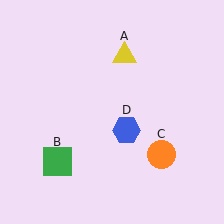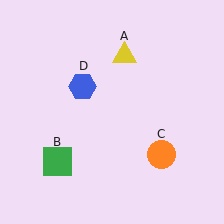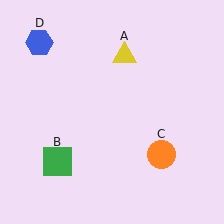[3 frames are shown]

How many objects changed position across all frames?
1 object changed position: blue hexagon (object D).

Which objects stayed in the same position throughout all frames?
Yellow triangle (object A) and green square (object B) and orange circle (object C) remained stationary.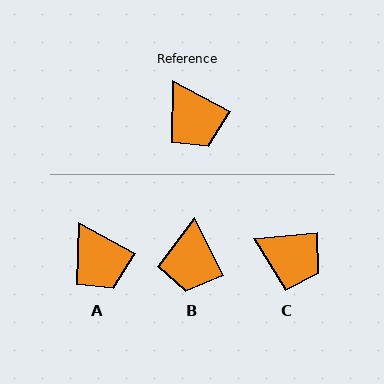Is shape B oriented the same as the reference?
No, it is off by about 35 degrees.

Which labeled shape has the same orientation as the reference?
A.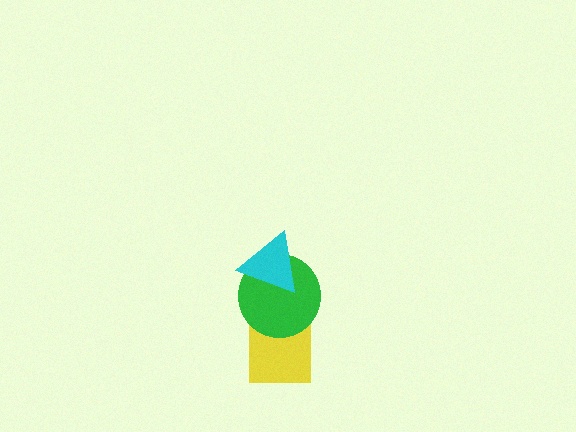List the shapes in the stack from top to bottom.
From top to bottom: the cyan triangle, the green circle, the yellow square.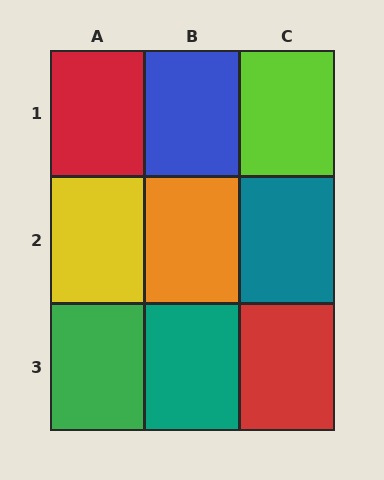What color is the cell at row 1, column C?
Lime.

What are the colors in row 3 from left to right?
Green, teal, red.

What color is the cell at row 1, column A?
Red.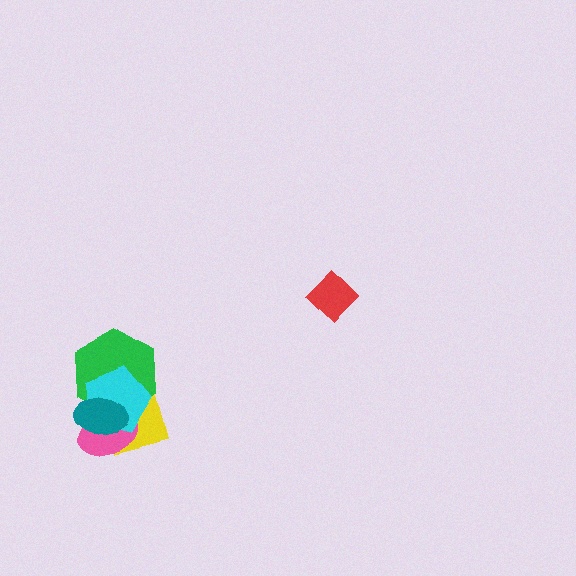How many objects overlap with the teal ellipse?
4 objects overlap with the teal ellipse.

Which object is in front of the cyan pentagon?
The teal ellipse is in front of the cyan pentagon.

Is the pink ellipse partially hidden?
Yes, it is partially covered by another shape.